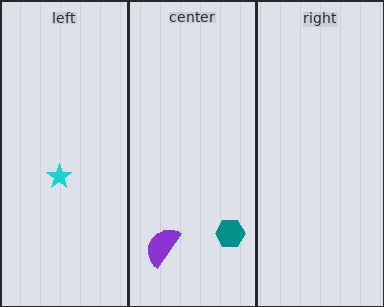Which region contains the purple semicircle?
The center region.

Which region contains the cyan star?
The left region.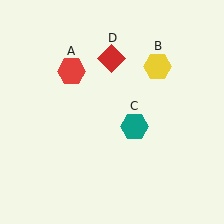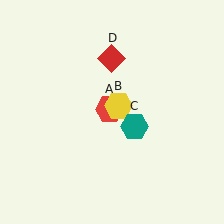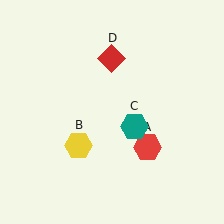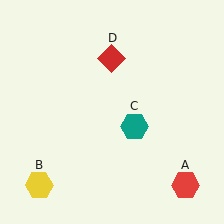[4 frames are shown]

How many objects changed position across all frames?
2 objects changed position: red hexagon (object A), yellow hexagon (object B).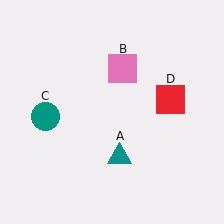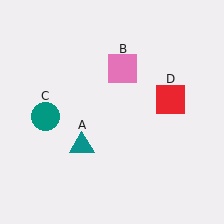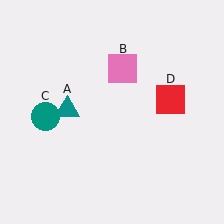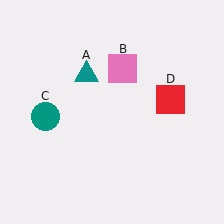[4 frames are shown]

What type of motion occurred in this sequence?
The teal triangle (object A) rotated clockwise around the center of the scene.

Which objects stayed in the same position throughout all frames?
Pink square (object B) and teal circle (object C) and red square (object D) remained stationary.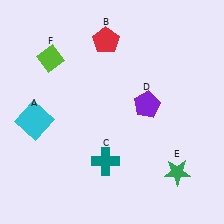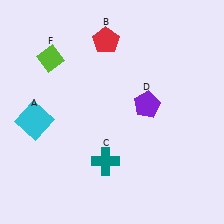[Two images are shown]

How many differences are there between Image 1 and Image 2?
There is 1 difference between the two images.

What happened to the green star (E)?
The green star (E) was removed in Image 2. It was in the bottom-right area of Image 1.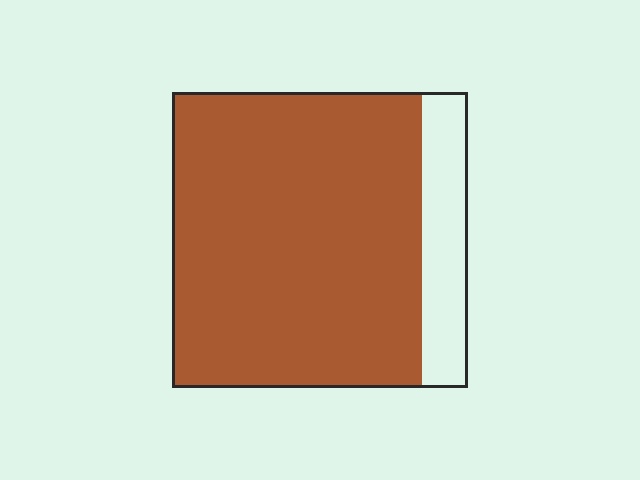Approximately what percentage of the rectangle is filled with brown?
Approximately 85%.